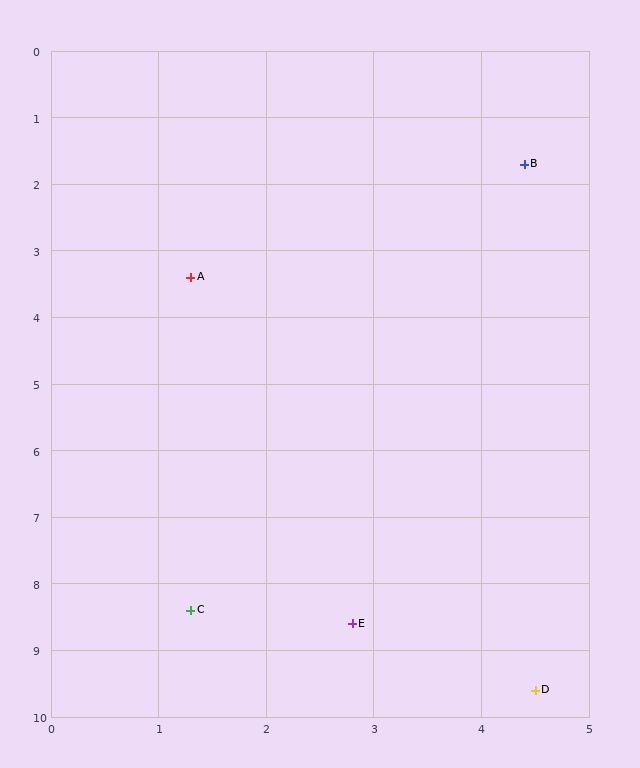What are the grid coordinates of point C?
Point C is at approximately (1.3, 8.4).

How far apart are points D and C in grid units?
Points D and C are about 3.4 grid units apart.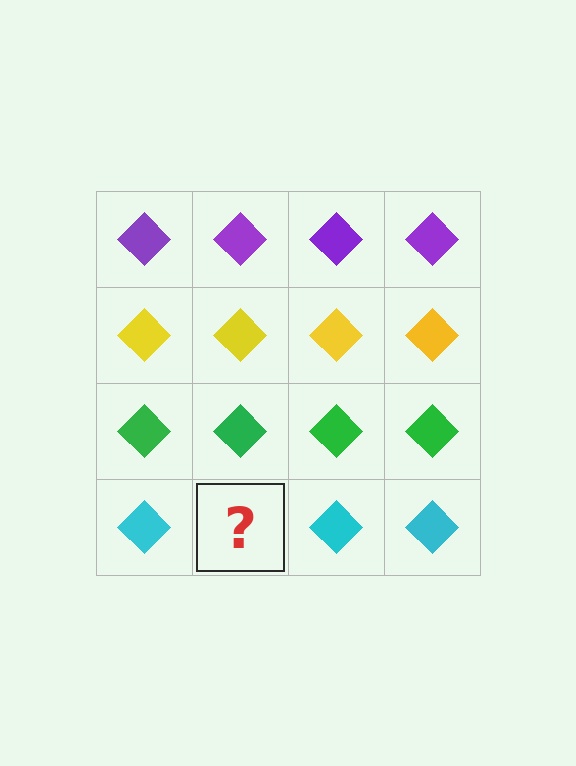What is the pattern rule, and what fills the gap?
The rule is that each row has a consistent color. The gap should be filled with a cyan diamond.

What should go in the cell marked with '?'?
The missing cell should contain a cyan diamond.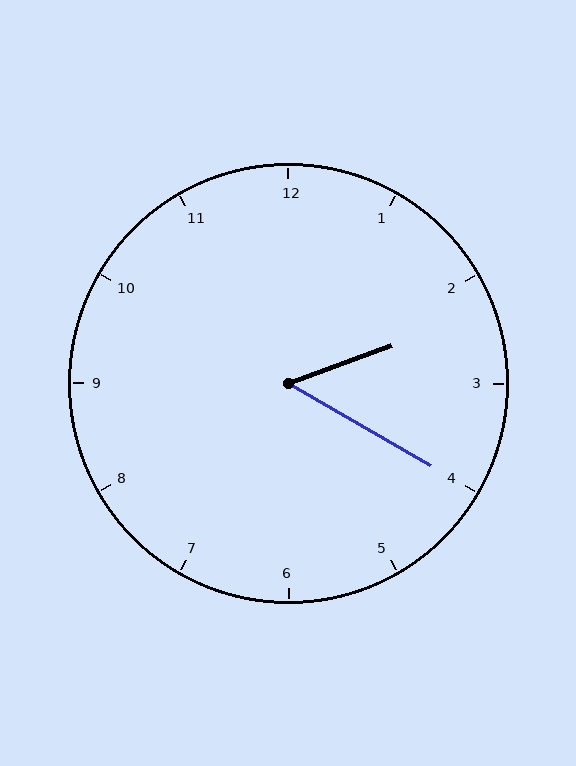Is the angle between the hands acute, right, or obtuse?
It is acute.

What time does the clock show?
2:20.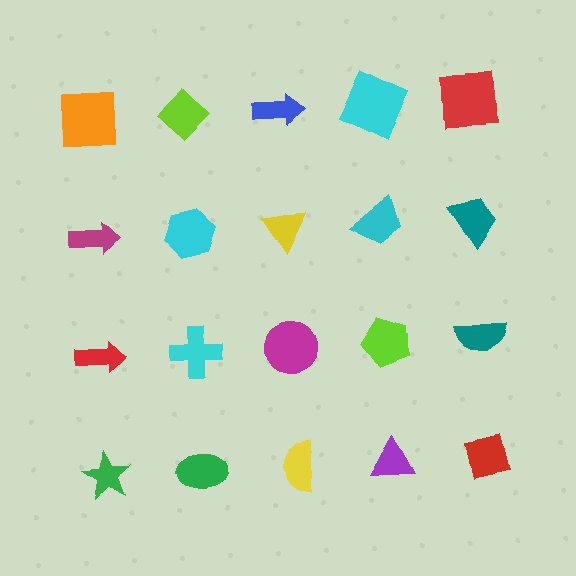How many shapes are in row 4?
5 shapes.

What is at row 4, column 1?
A green star.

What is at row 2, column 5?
A teal trapezoid.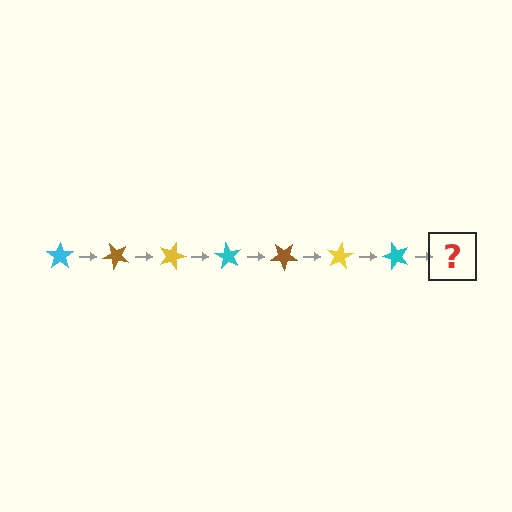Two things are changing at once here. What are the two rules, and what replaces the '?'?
The two rules are that it rotates 45 degrees each step and the color cycles through cyan, brown, and yellow. The '?' should be a brown star, rotated 315 degrees from the start.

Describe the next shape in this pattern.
It should be a brown star, rotated 315 degrees from the start.